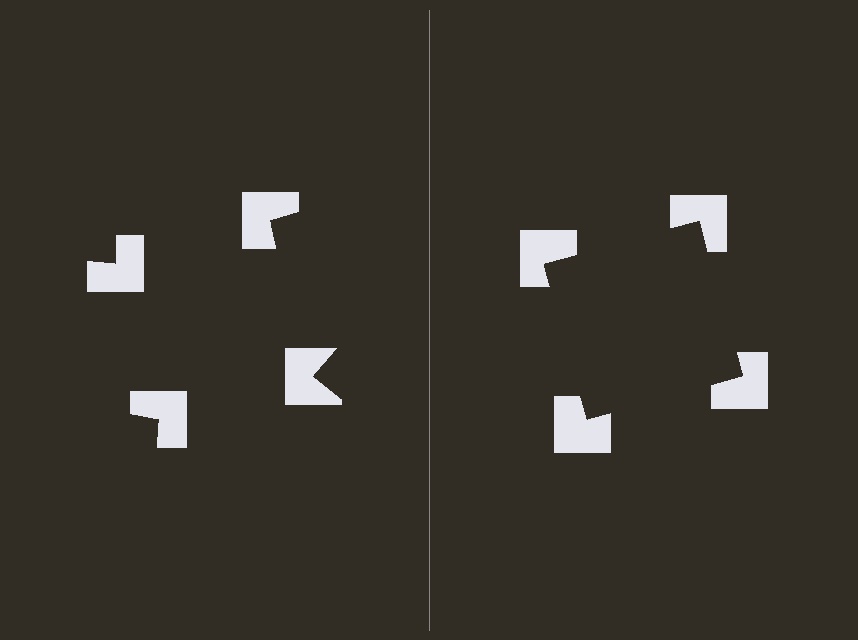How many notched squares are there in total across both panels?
8 — 4 on each side.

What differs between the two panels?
The notched squares are positioned identically on both sides; only the wedge orientations differ. On the right they align to a square; on the left they are misaligned.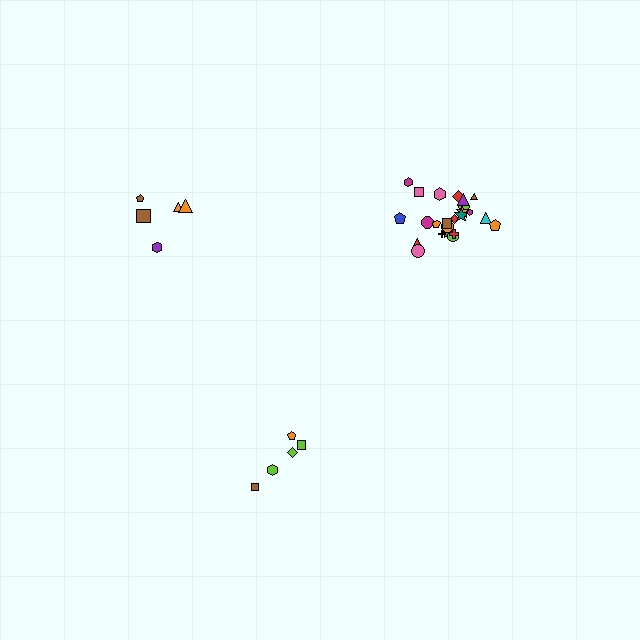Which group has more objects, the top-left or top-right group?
The top-right group.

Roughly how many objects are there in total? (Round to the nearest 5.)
Roughly 35 objects in total.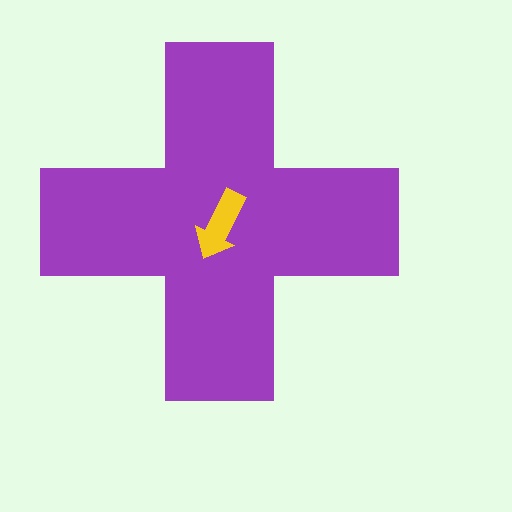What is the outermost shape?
The purple cross.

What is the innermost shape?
The yellow arrow.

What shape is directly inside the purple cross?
The yellow arrow.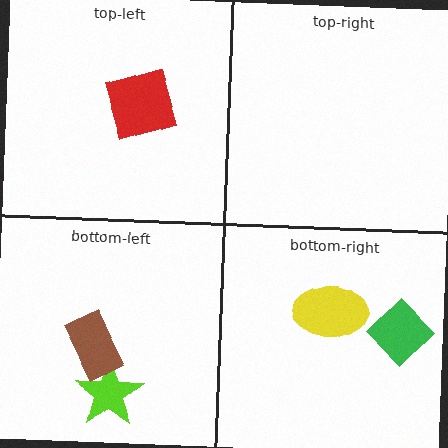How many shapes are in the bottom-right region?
2.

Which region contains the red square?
The top-left region.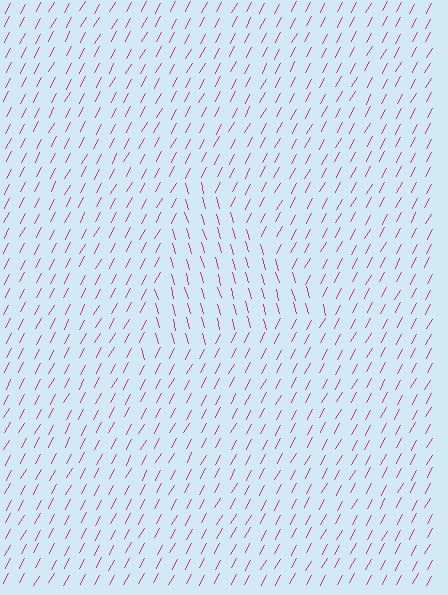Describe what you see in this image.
The image is filled with small magenta line segments. A triangle region in the image has lines oriented differently from the surrounding lines, creating a visible texture boundary.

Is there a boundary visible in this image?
Yes, there is a texture boundary formed by a change in line orientation.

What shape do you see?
I see a triangle.